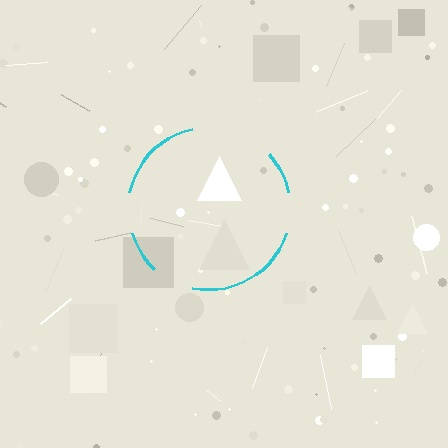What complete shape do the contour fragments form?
The contour fragments form a circle.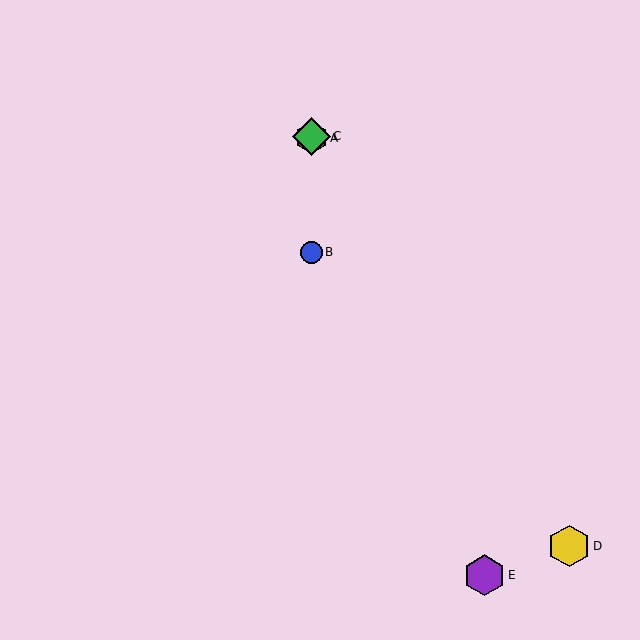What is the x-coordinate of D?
Object D is at x≈569.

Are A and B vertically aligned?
Yes, both are at x≈311.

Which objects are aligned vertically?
Objects A, B, C are aligned vertically.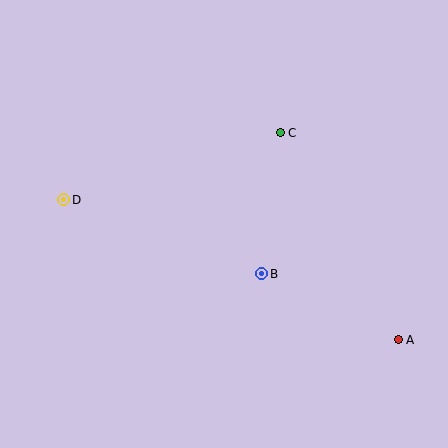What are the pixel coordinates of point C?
Point C is at (280, 133).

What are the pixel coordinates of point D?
Point D is at (64, 200).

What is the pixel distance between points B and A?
The distance between B and A is 152 pixels.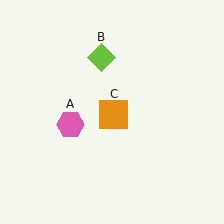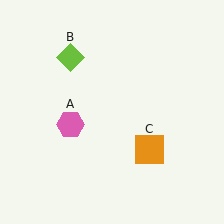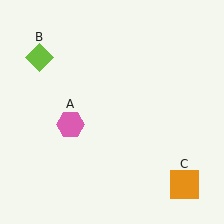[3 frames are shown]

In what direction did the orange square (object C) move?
The orange square (object C) moved down and to the right.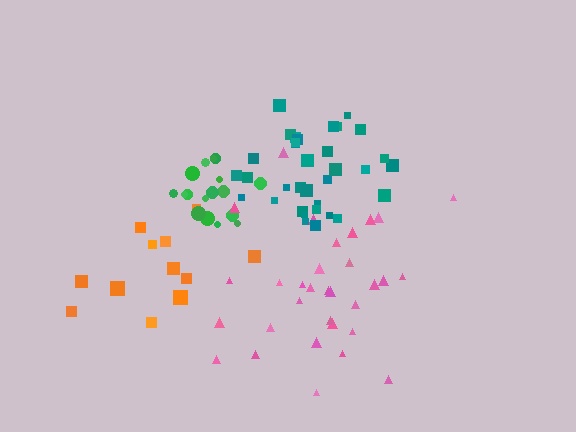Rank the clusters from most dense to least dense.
green, teal, pink, orange.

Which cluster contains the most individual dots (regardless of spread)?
Teal (34).